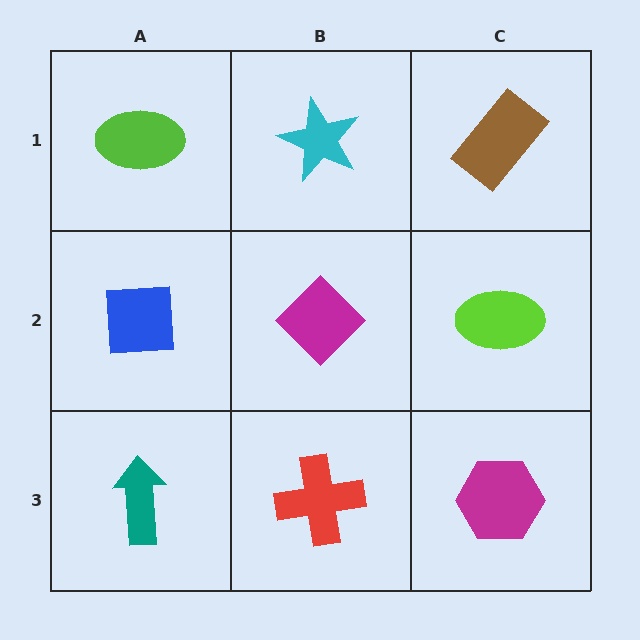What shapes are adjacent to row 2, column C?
A brown rectangle (row 1, column C), a magenta hexagon (row 3, column C), a magenta diamond (row 2, column B).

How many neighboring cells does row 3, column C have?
2.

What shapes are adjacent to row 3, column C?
A lime ellipse (row 2, column C), a red cross (row 3, column B).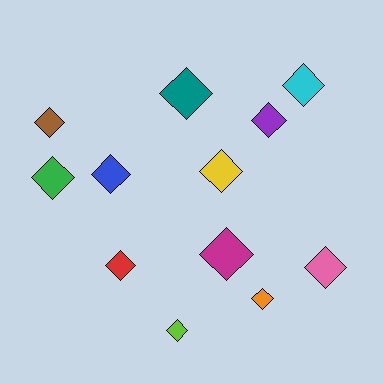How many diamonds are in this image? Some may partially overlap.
There are 12 diamonds.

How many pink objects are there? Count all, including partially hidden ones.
There is 1 pink object.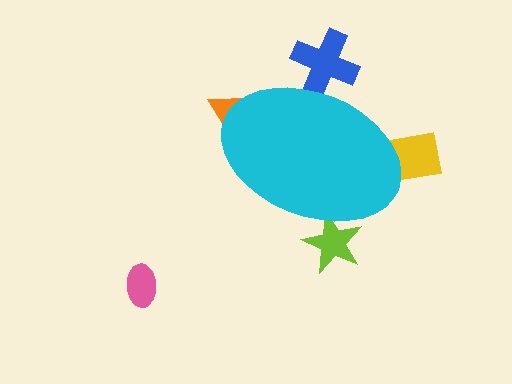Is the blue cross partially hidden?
Yes, the blue cross is partially hidden behind the cyan ellipse.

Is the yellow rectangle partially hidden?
Yes, the yellow rectangle is partially hidden behind the cyan ellipse.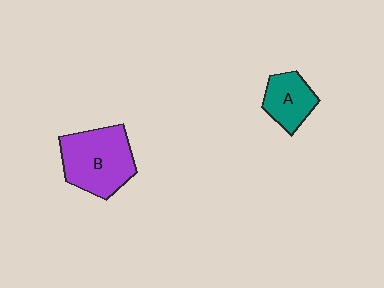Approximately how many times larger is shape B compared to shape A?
Approximately 1.8 times.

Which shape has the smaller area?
Shape A (teal).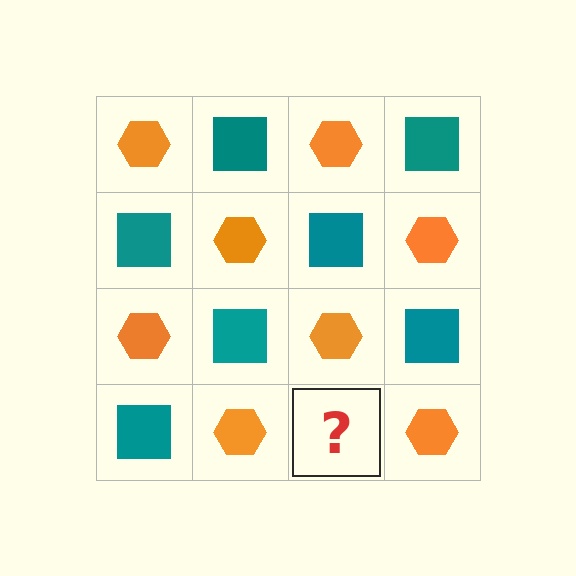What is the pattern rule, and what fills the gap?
The rule is that it alternates orange hexagon and teal square in a checkerboard pattern. The gap should be filled with a teal square.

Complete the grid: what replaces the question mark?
The question mark should be replaced with a teal square.